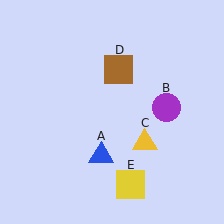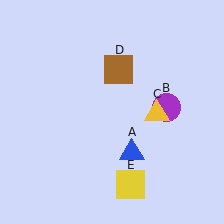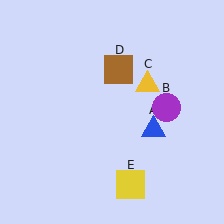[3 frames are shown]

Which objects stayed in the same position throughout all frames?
Purple circle (object B) and brown square (object D) and yellow square (object E) remained stationary.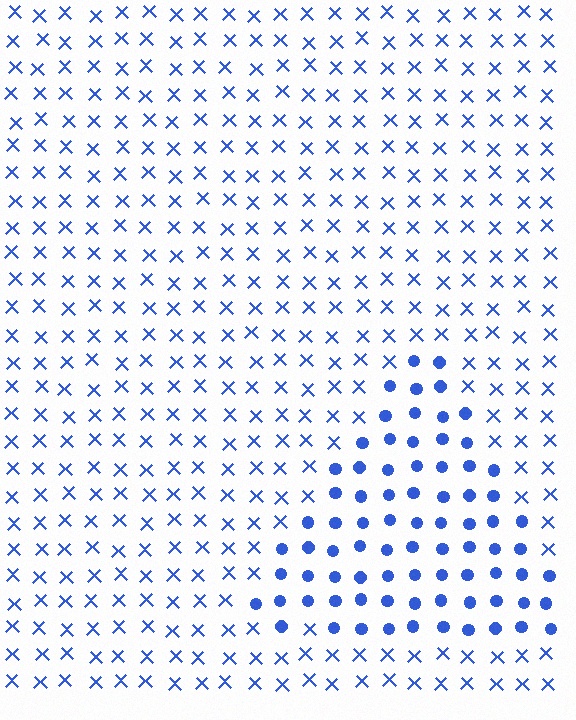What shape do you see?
I see a triangle.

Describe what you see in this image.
The image is filled with small blue elements arranged in a uniform grid. A triangle-shaped region contains circles, while the surrounding area contains X marks. The boundary is defined purely by the change in element shape.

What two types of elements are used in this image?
The image uses circles inside the triangle region and X marks outside it.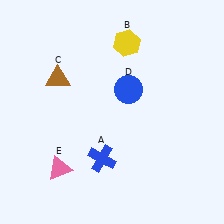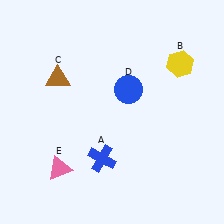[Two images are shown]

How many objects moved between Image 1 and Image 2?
1 object moved between the two images.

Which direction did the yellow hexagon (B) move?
The yellow hexagon (B) moved right.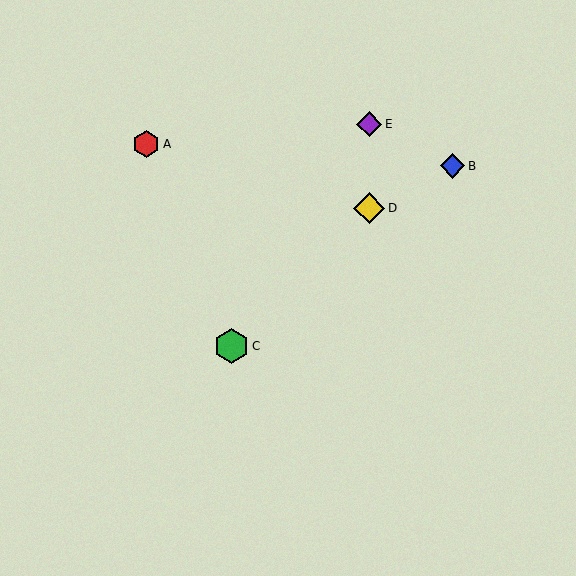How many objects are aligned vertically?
2 objects (D, E) are aligned vertically.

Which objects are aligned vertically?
Objects D, E are aligned vertically.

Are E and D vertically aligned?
Yes, both are at x≈369.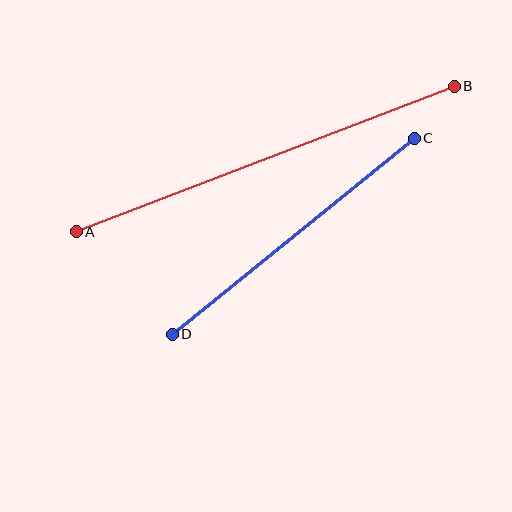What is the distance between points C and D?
The distance is approximately 312 pixels.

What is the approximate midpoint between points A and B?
The midpoint is at approximately (265, 159) pixels.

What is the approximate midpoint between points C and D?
The midpoint is at approximately (293, 236) pixels.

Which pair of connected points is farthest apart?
Points A and B are farthest apart.